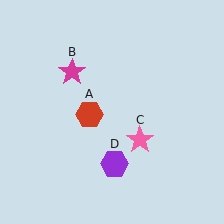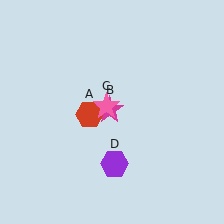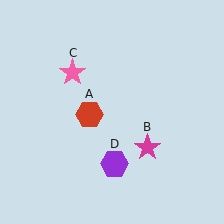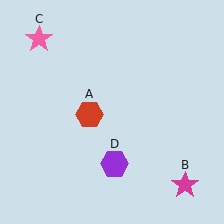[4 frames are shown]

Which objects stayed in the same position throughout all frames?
Red hexagon (object A) and purple hexagon (object D) remained stationary.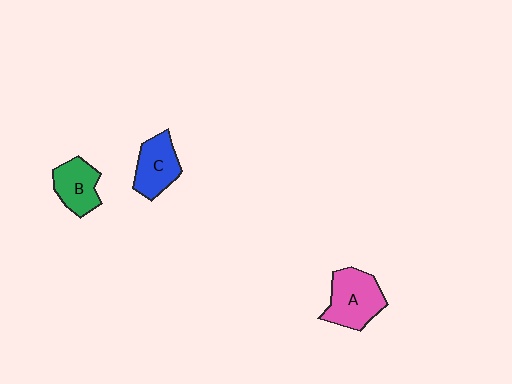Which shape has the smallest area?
Shape B (green).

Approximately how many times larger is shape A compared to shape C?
Approximately 1.2 times.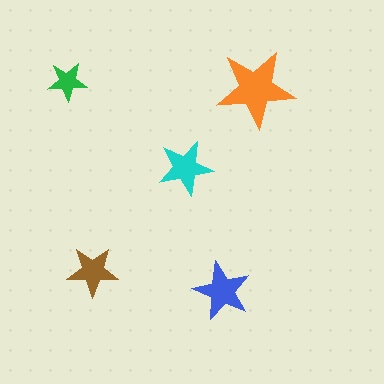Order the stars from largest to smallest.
the orange one, the blue one, the cyan one, the brown one, the green one.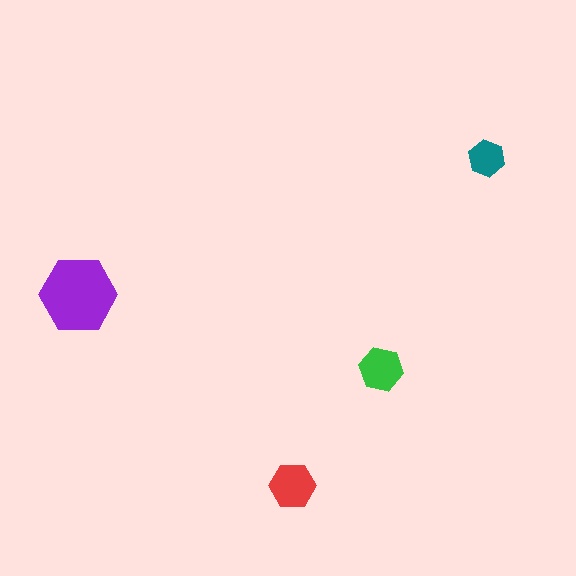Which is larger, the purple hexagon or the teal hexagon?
The purple one.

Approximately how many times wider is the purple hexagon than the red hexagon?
About 1.5 times wider.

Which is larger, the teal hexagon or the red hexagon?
The red one.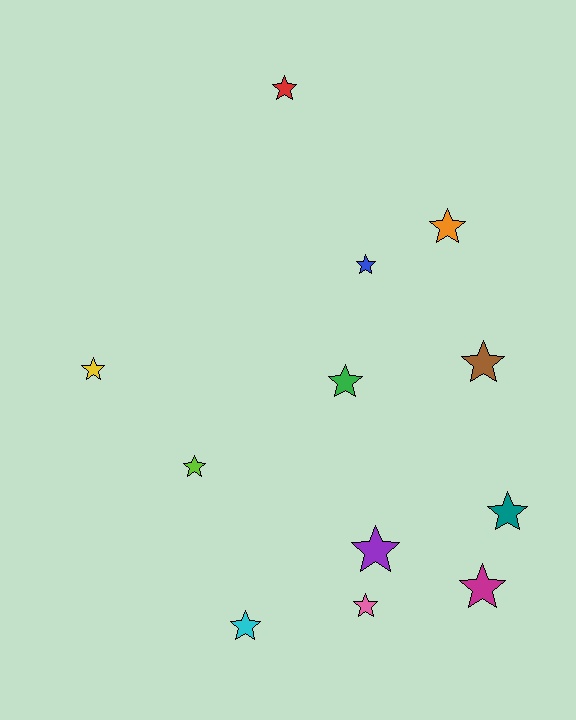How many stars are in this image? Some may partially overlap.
There are 12 stars.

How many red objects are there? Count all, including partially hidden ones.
There is 1 red object.